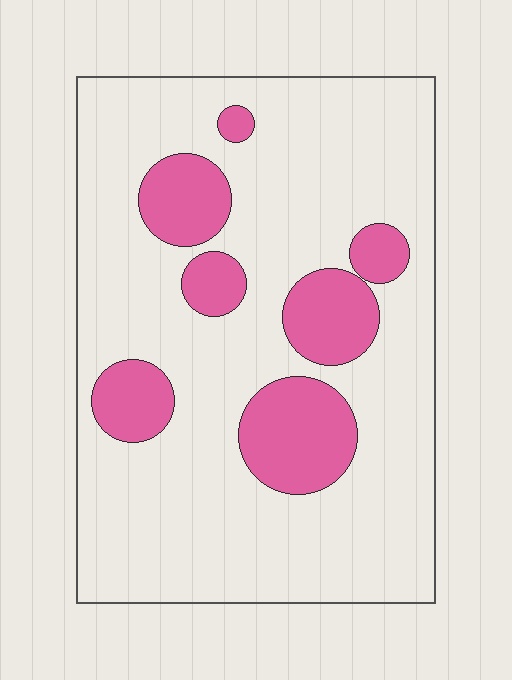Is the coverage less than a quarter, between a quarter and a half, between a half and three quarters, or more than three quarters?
Less than a quarter.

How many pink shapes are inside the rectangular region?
7.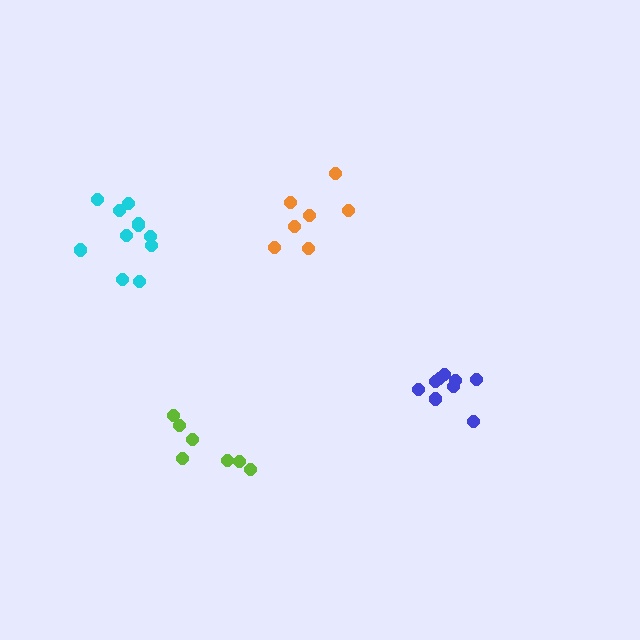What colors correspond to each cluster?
The clusters are colored: lime, blue, cyan, orange.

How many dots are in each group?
Group 1: 7 dots, Group 2: 9 dots, Group 3: 11 dots, Group 4: 7 dots (34 total).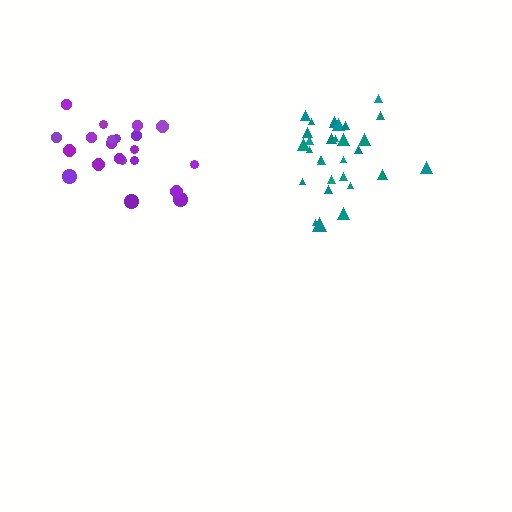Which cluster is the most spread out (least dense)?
Purple.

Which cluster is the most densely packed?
Teal.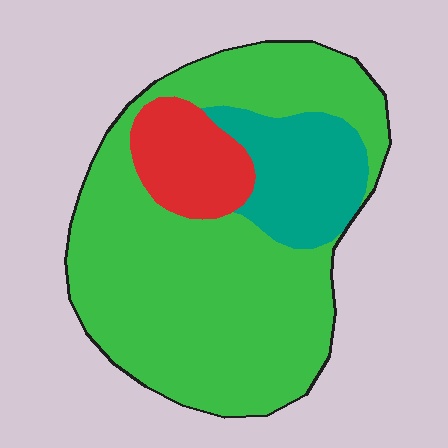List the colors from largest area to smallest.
From largest to smallest: green, teal, red.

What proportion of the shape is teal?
Teal covers 17% of the shape.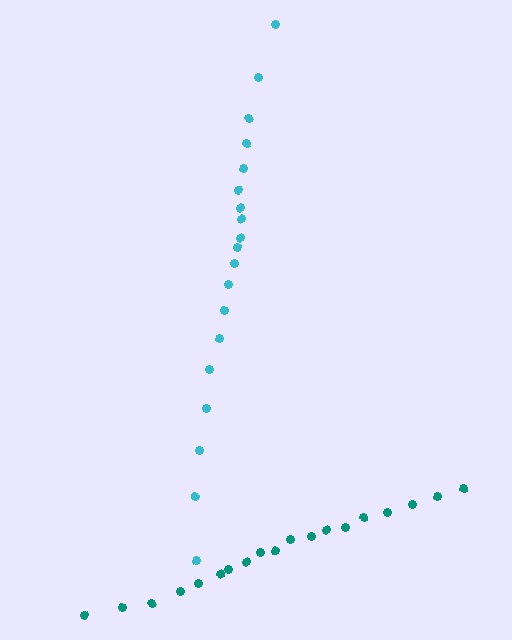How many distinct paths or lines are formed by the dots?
There are 2 distinct paths.